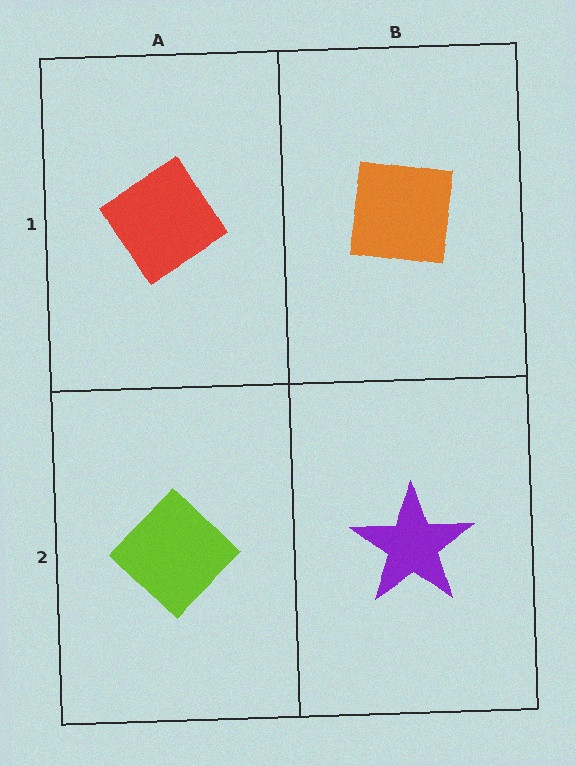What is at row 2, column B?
A purple star.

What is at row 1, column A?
A red diamond.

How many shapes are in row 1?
2 shapes.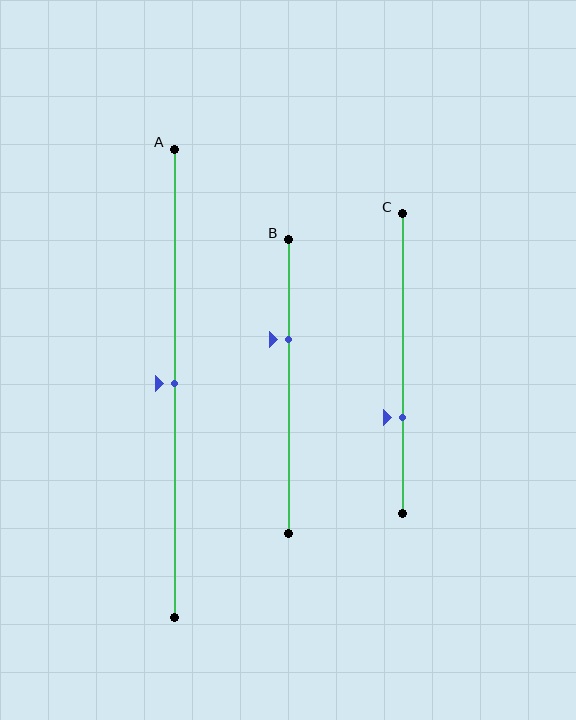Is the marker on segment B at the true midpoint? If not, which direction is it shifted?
No, the marker on segment B is shifted upward by about 16% of the segment length.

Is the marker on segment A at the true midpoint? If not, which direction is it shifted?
Yes, the marker on segment A is at the true midpoint.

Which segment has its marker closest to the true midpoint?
Segment A has its marker closest to the true midpoint.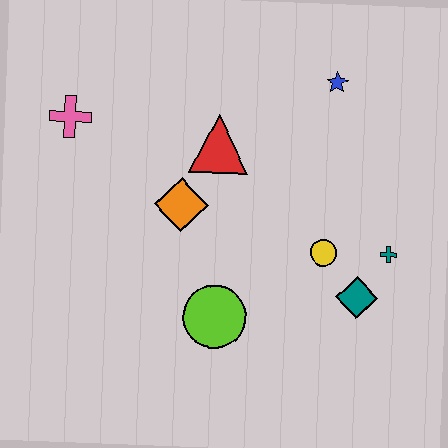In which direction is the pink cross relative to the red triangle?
The pink cross is to the left of the red triangle.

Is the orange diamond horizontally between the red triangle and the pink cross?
Yes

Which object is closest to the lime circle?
The orange diamond is closest to the lime circle.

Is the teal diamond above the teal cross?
No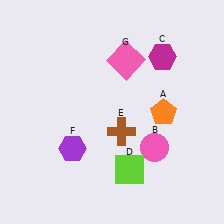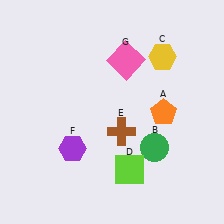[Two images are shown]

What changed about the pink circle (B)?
In Image 1, B is pink. In Image 2, it changed to green.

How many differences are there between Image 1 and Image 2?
There are 2 differences between the two images.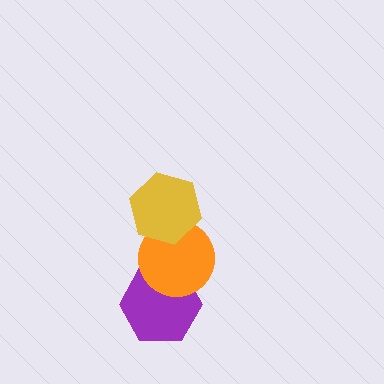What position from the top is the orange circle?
The orange circle is 2nd from the top.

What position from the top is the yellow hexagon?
The yellow hexagon is 1st from the top.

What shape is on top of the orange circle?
The yellow hexagon is on top of the orange circle.